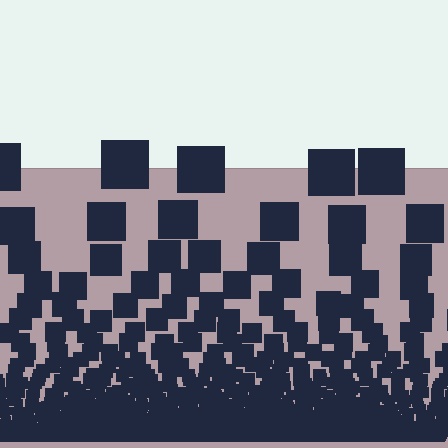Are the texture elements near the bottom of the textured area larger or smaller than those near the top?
Smaller. The gradient is inverted — elements near the bottom are smaller and denser.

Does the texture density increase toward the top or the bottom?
Density increases toward the bottom.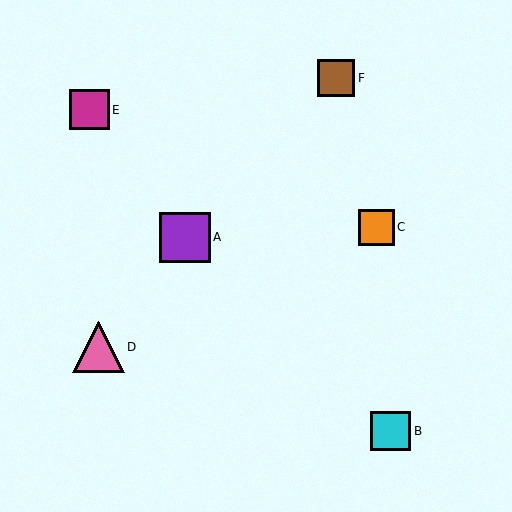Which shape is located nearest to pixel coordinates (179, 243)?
The purple square (labeled A) at (185, 237) is nearest to that location.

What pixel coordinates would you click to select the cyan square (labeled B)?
Click at (391, 431) to select the cyan square B.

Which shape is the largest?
The pink triangle (labeled D) is the largest.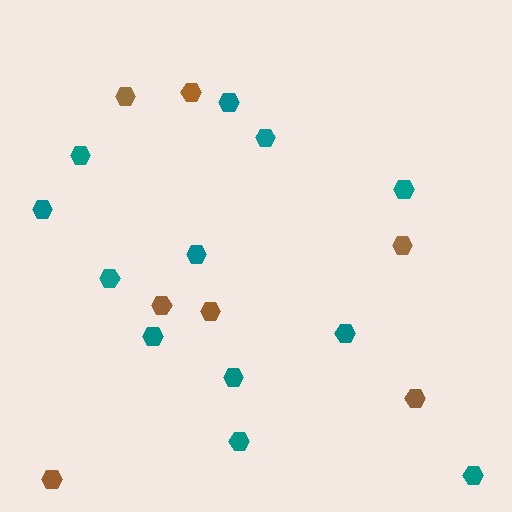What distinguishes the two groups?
There are 2 groups: one group of teal hexagons (12) and one group of brown hexagons (7).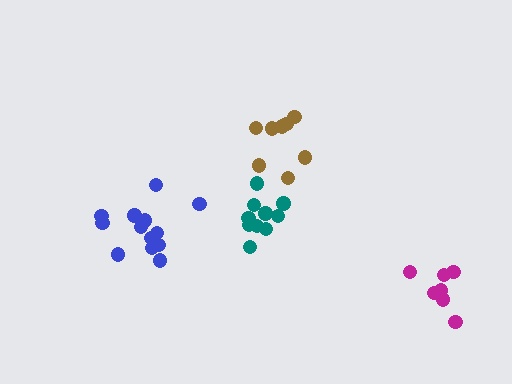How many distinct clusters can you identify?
There are 4 distinct clusters.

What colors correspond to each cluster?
The clusters are colored: magenta, blue, teal, brown.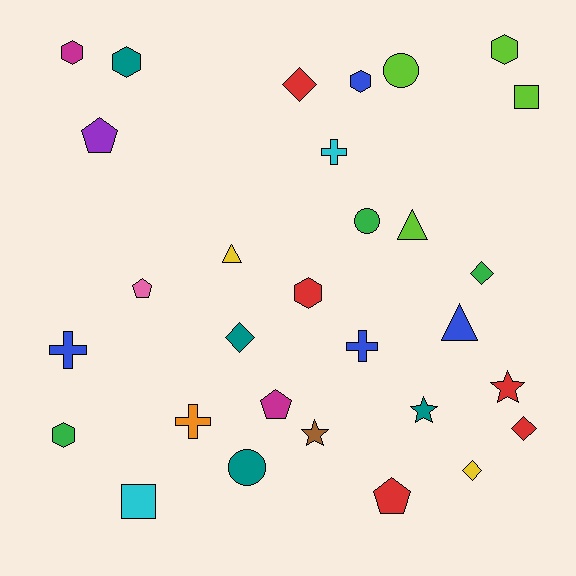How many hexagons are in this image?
There are 6 hexagons.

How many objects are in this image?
There are 30 objects.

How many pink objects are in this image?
There is 1 pink object.